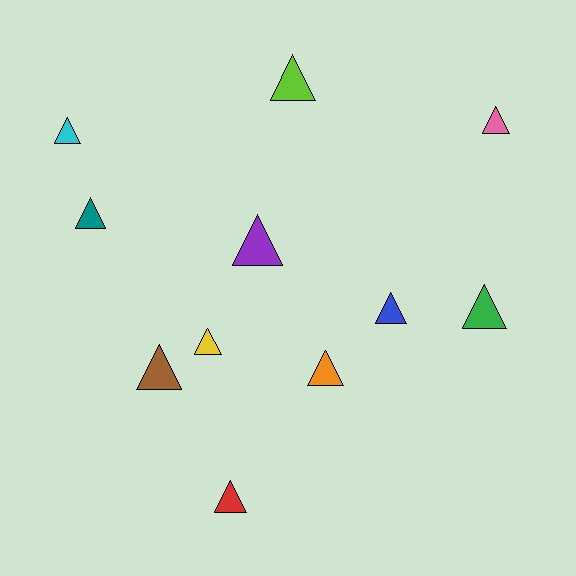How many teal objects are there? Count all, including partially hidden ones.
There is 1 teal object.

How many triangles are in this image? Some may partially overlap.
There are 11 triangles.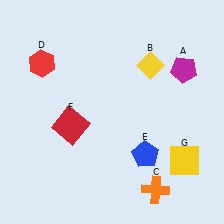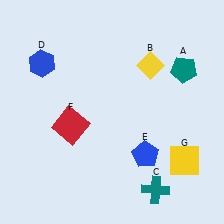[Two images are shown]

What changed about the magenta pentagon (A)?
In Image 1, A is magenta. In Image 2, it changed to teal.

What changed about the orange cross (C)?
In Image 1, C is orange. In Image 2, it changed to teal.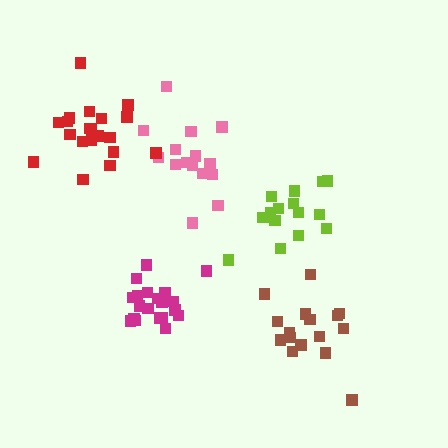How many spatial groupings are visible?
There are 5 spatial groupings.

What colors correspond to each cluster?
The clusters are colored: magenta, pink, brown, red, lime.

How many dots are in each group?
Group 1: 20 dots, Group 2: 15 dots, Group 3: 16 dots, Group 4: 20 dots, Group 5: 15 dots (86 total).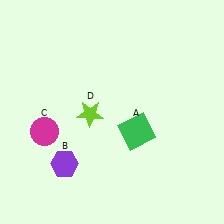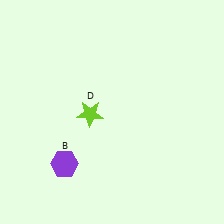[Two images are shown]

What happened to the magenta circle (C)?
The magenta circle (C) was removed in Image 2. It was in the bottom-left area of Image 1.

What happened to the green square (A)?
The green square (A) was removed in Image 2. It was in the bottom-right area of Image 1.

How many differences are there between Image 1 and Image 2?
There are 2 differences between the two images.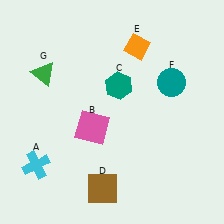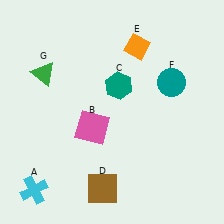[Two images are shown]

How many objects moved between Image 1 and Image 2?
1 object moved between the two images.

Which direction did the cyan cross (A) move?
The cyan cross (A) moved down.